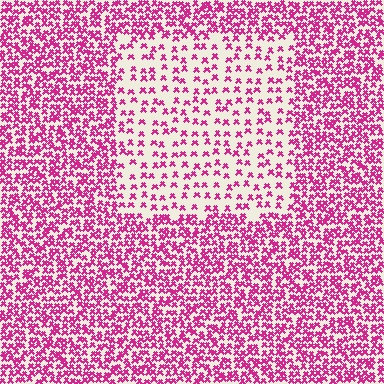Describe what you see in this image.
The image contains small magenta elements arranged at two different densities. A rectangle-shaped region is visible where the elements are less densely packed than the surrounding area.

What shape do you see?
I see a rectangle.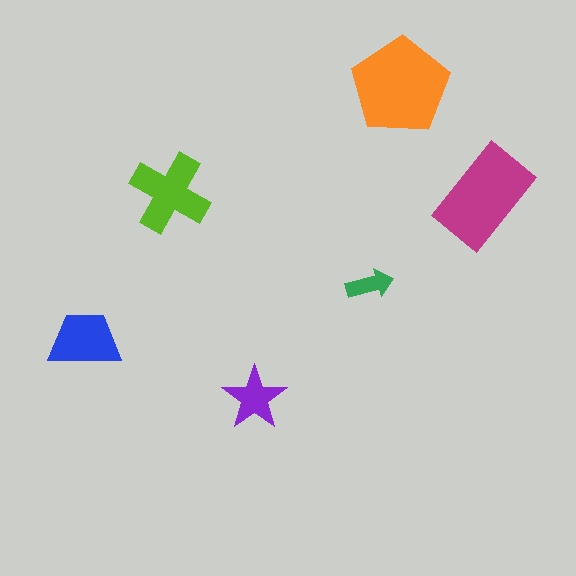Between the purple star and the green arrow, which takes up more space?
The purple star.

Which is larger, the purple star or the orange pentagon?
The orange pentagon.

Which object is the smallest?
The green arrow.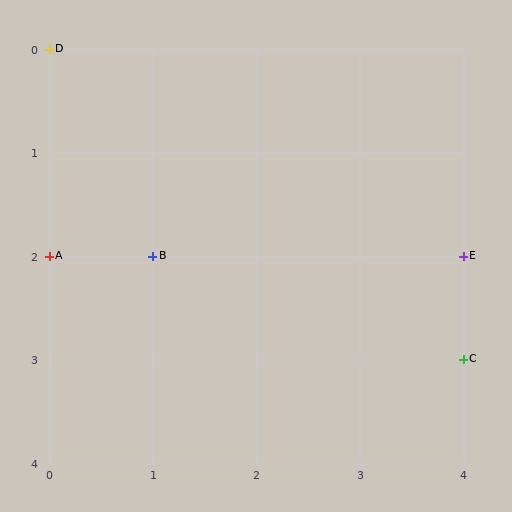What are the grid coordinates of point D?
Point D is at grid coordinates (0, 0).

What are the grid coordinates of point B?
Point B is at grid coordinates (1, 2).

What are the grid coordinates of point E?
Point E is at grid coordinates (4, 2).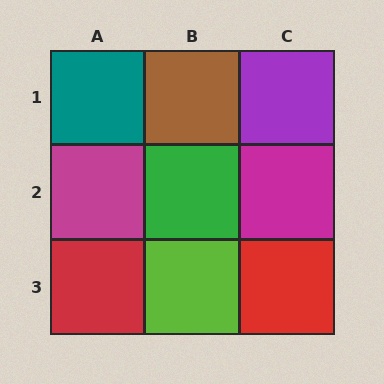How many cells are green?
1 cell is green.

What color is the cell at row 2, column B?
Green.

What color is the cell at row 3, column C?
Red.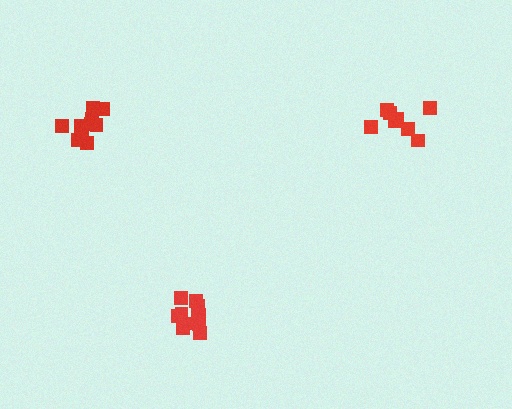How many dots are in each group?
Group 1: 8 dots, Group 2: 10 dots, Group 3: 11 dots (29 total).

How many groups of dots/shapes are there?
There are 3 groups.